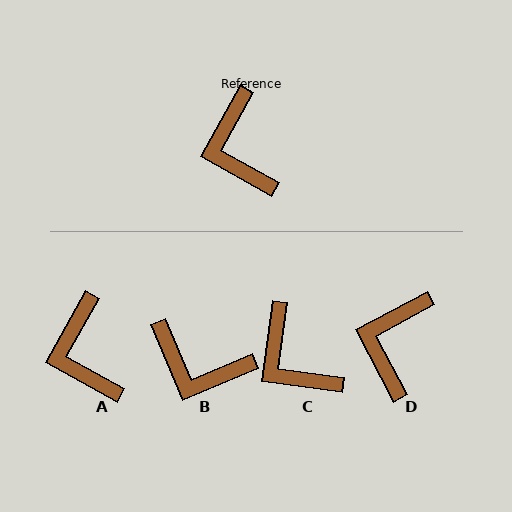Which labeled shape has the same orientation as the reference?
A.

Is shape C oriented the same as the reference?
No, it is off by about 22 degrees.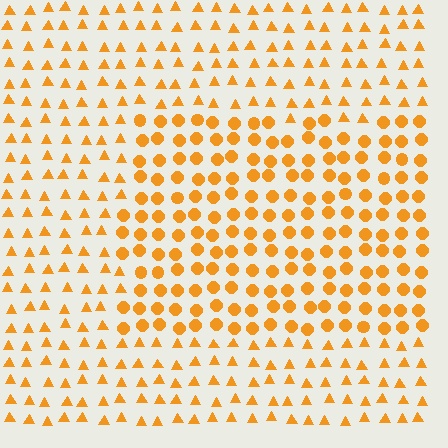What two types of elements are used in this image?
The image uses circles inside the rectangle region and triangles outside it.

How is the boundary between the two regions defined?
The boundary is defined by a change in element shape: circles inside vs. triangles outside. All elements share the same color and spacing.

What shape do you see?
I see a rectangle.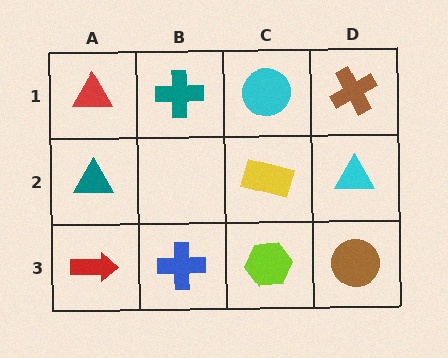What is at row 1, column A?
A red triangle.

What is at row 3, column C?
A lime hexagon.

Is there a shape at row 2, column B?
No, that cell is empty.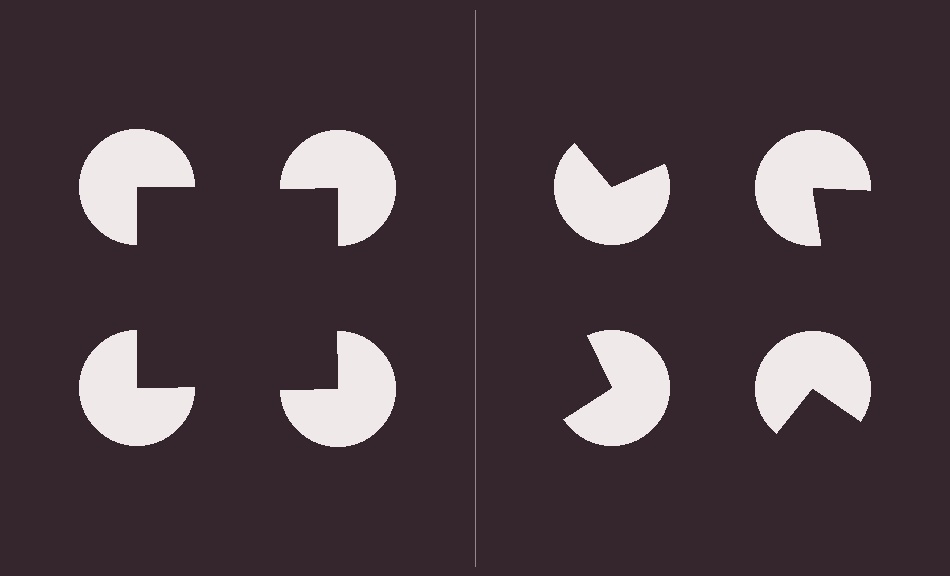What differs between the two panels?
The pac-man discs are positioned identically on both sides; only the wedge orientations differ. On the left they align to a square; on the right they are misaligned.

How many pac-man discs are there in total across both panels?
8 — 4 on each side.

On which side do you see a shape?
An illusory square appears on the left side. On the right side the wedge cuts are rotated, so no coherent shape forms.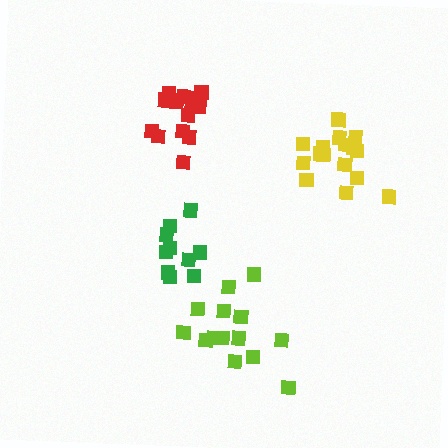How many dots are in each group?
Group 1: 16 dots, Group 2: 15 dots, Group 3: 10 dots, Group 4: 14 dots (55 total).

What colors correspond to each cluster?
The clusters are colored: yellow, red, green, lime.